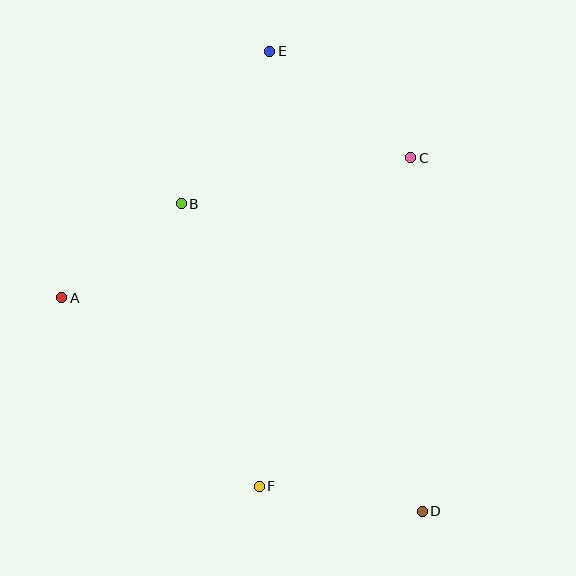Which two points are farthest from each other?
Points D and E are farthest from each other.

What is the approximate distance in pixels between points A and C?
The distance between A and C is approximately 376 pixels.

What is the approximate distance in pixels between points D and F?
The distance between D and F is approximately 165 pixels.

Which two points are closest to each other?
Points A and B are closest to each other.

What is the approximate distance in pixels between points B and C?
The distance between B and C is approximately 234 pixels.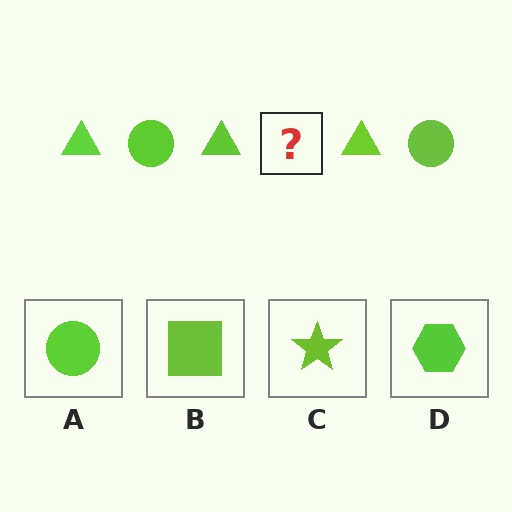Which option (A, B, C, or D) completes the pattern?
A.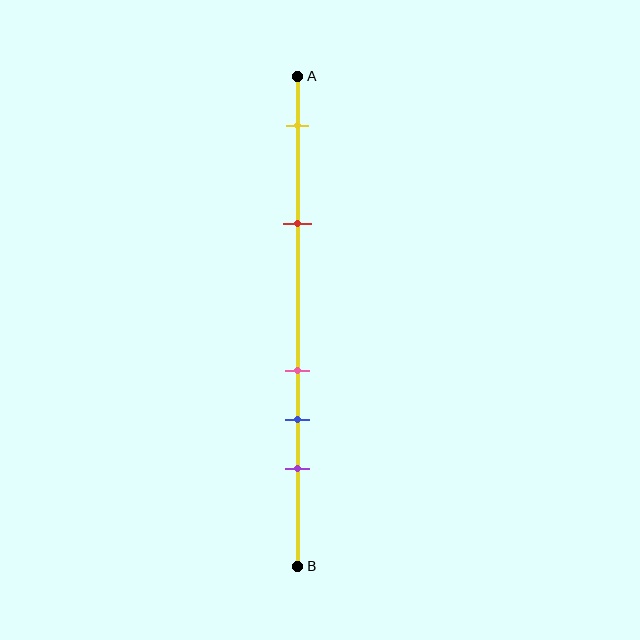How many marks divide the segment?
There are 5 marks dividing the segment.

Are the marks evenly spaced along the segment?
No, the marks are not evenly spaced.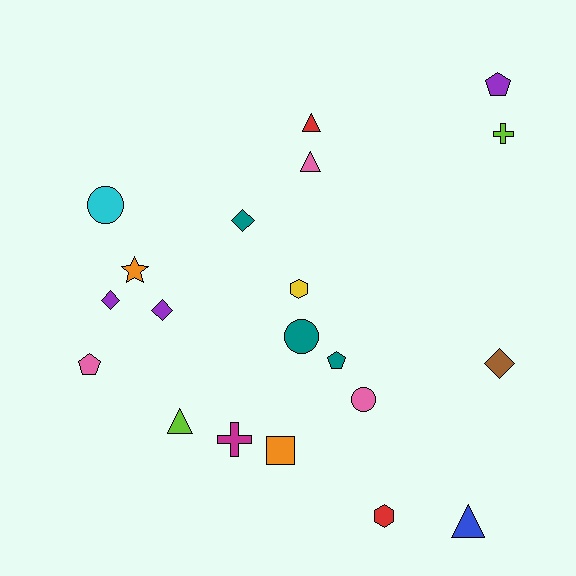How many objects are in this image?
There are 20 objects.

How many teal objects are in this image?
There are 3 teal objects.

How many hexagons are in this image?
There are 2 hexagons.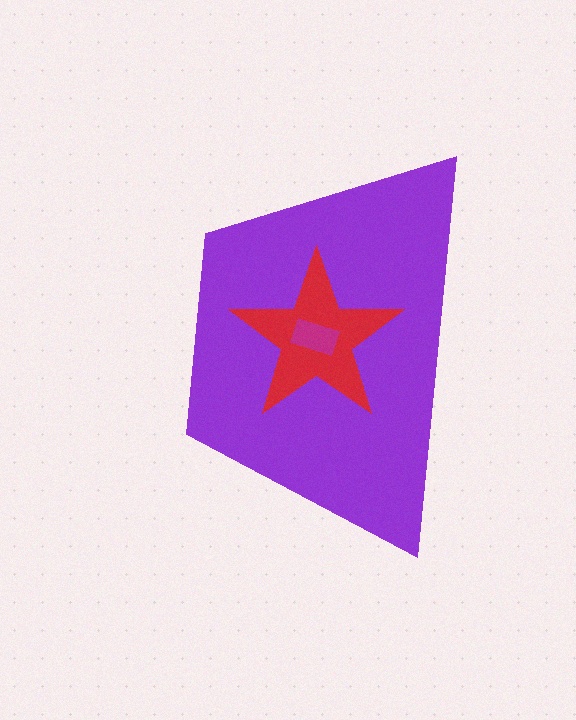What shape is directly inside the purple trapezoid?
The red star.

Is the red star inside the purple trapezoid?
Yes.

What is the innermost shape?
The magenta rectangle.